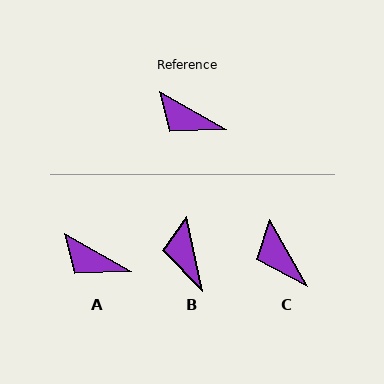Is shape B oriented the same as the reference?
No, it is off by about 48 degrees.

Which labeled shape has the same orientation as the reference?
A.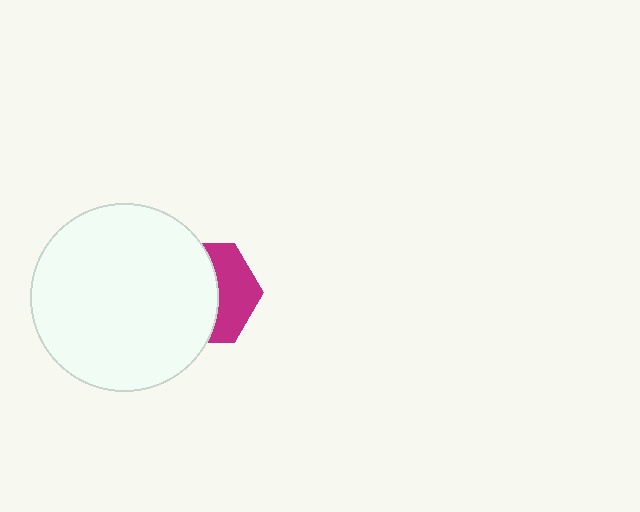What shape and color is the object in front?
The object in front is a white circle.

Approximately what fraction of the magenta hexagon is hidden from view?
Roughly 60% of the magenta hexagon is hidden behind the white circle.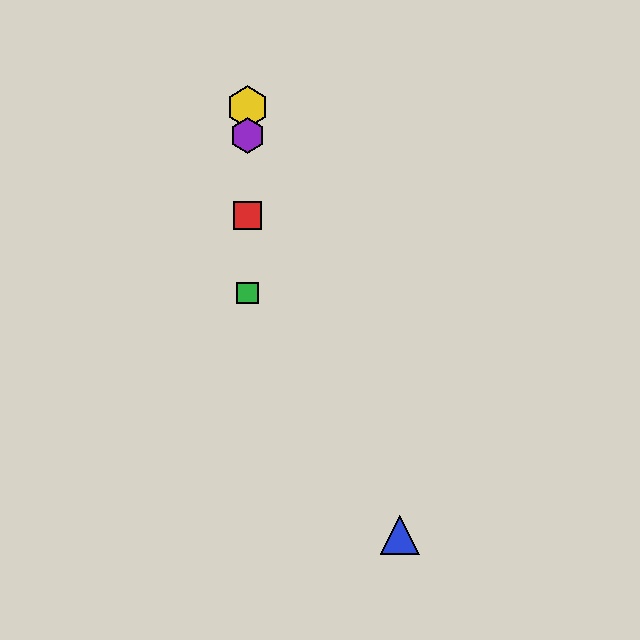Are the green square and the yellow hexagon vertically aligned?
Yes, both are at x≈248.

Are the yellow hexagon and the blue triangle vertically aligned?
No, the yellow hexagon is at x≈248 and the blue triangle is at x≈400.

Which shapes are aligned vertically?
The red square, the green square, the yellow hexagon, the purple hexagon are aligned vertically.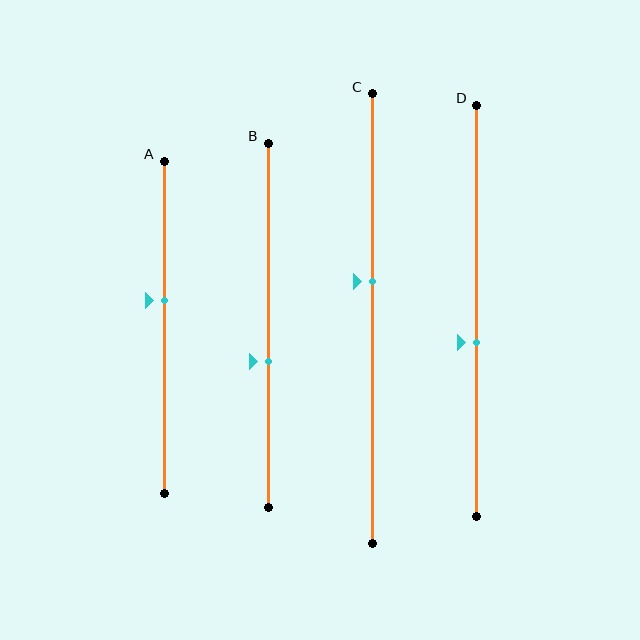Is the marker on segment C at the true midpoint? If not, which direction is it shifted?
No, the marker on segment C is shifted upward by about 8% of the segment length.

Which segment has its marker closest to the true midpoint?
Segment D has its marker closest to the true midpoint.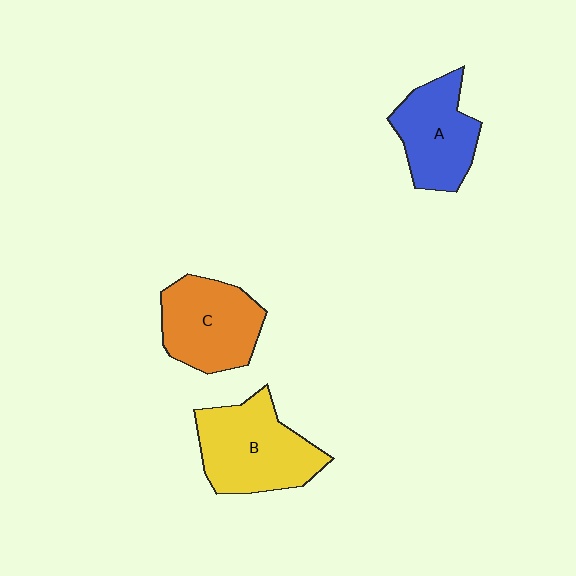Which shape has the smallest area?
Shape A (blue).